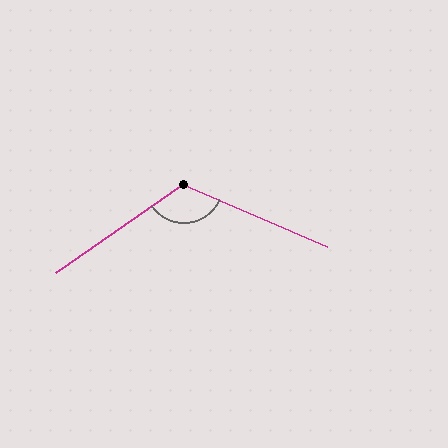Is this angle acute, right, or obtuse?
It is obtuse.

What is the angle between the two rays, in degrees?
Approximately 122 degrees.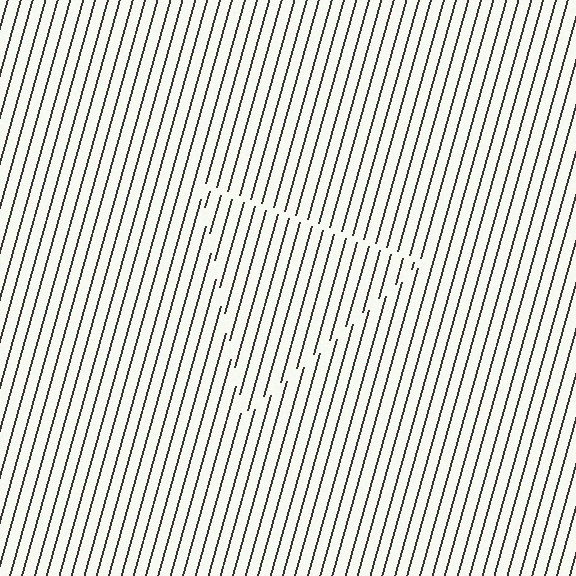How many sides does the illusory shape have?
3 sides — the line-ends trace a triangle.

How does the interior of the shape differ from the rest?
The interior of the shape contains the same grating, shifted by half a period — the contour is defined by the phase discontinuity where line-ends from the inner and outer gratings abut.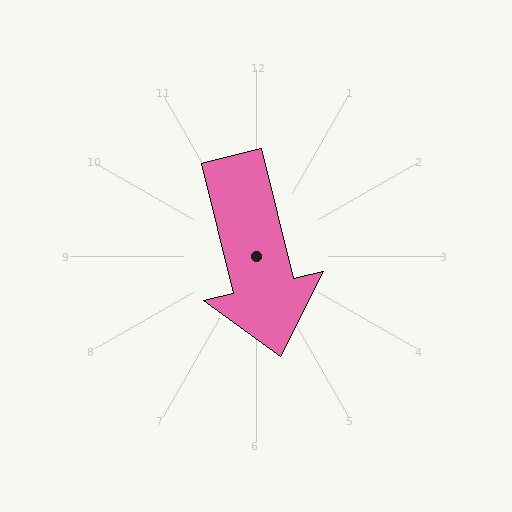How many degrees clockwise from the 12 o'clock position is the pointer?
Approximately 166 degrees.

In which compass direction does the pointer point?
South.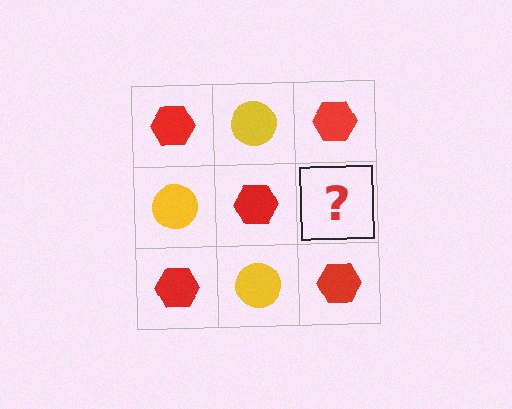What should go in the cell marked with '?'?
The missing cell should contain a yellow circle.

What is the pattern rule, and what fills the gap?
The rule is that it alternates red hexagon and yellow circle in a checkerboard pattern. The gap should be filled with a yellow circle.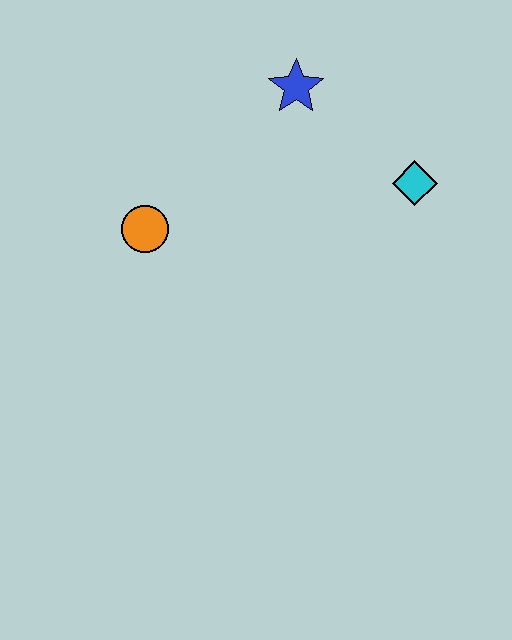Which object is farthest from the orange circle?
The cyan diamond is farthest from the orange circle.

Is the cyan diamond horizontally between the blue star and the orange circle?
No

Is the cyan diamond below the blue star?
Yes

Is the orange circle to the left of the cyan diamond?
Yes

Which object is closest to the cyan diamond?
The blue star is closest to the cyan diamond.